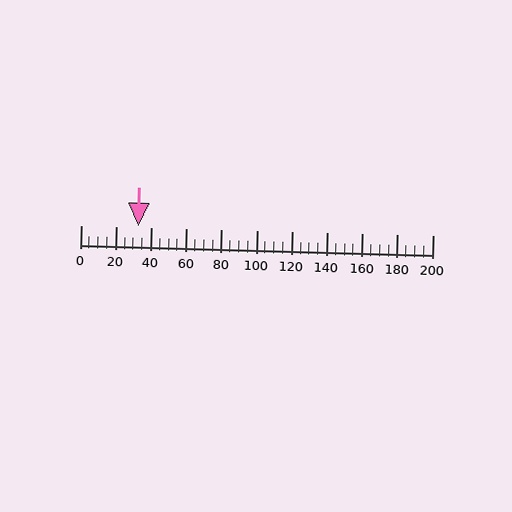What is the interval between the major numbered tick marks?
The major tick marks are spaced 20 units apart.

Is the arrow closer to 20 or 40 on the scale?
The arrow is closer to 40.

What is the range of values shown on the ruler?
The ruler shows values from 0 to 200.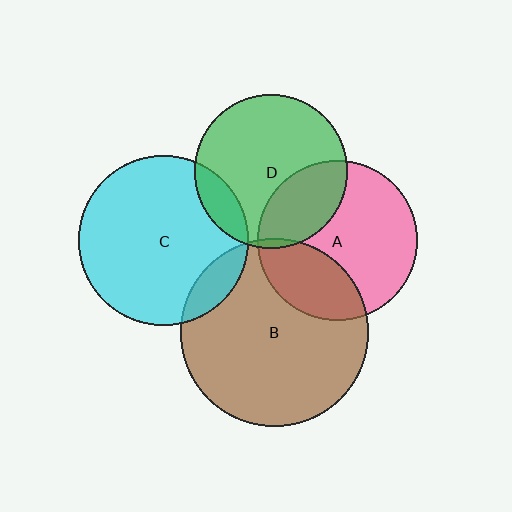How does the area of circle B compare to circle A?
Approximately 1.4 times.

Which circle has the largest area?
Circle B (brown).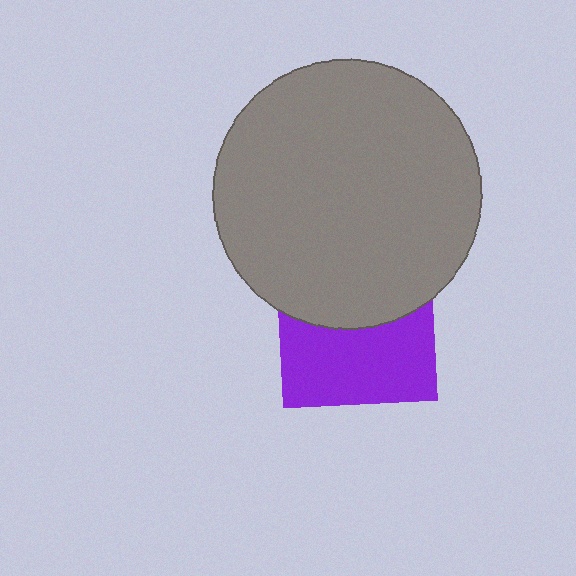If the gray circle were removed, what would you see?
You would see the complete purple square.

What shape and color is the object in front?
The object in front is a gray circle.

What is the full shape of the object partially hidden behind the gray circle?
The partially hidden object is a purple square.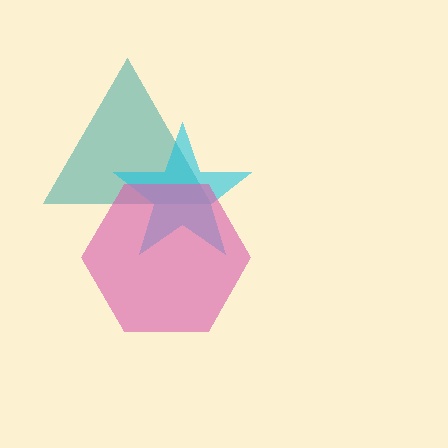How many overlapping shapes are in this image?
There are 3 overlapping shapes in the image.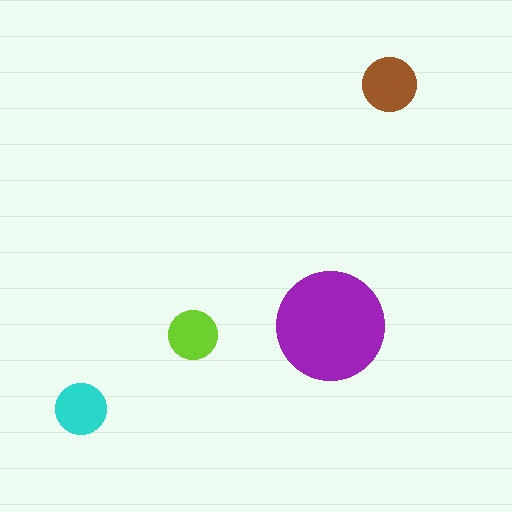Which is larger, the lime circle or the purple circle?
The purple one.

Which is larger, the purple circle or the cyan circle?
The purple one.